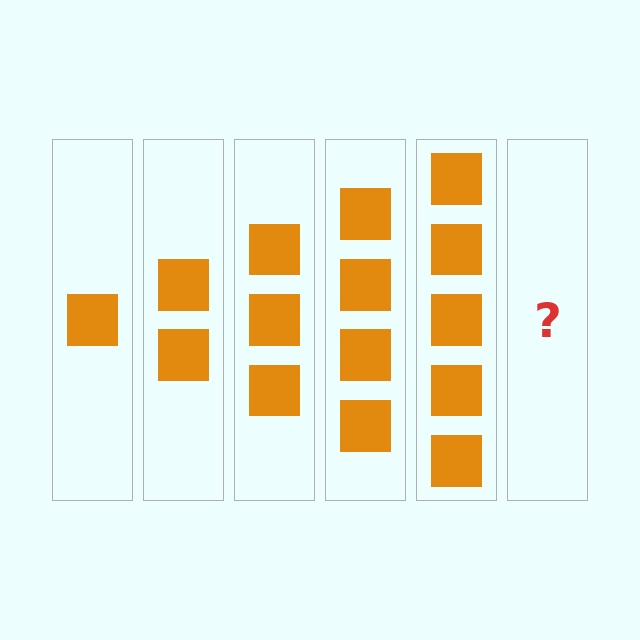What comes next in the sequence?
The next element should be 6 squares.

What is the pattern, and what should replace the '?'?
The pattern is that each step adds one more square. The '?' should be 6 squares.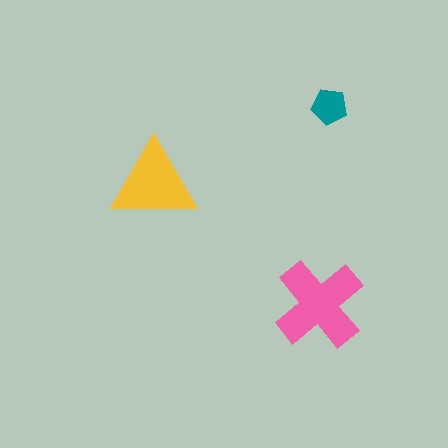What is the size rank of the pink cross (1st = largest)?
1st.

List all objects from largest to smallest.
The pink cross, the yellow triangle, the teal pentagon.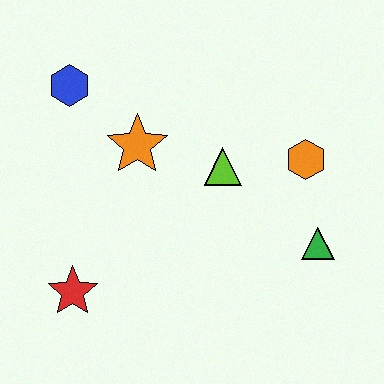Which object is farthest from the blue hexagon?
The green triangle is farthest from the blue hexagon.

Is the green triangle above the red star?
Yes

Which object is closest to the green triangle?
The orange hexagon is closest to the green triangle.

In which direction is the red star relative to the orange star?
The red star is below the orange star.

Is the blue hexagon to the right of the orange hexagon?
No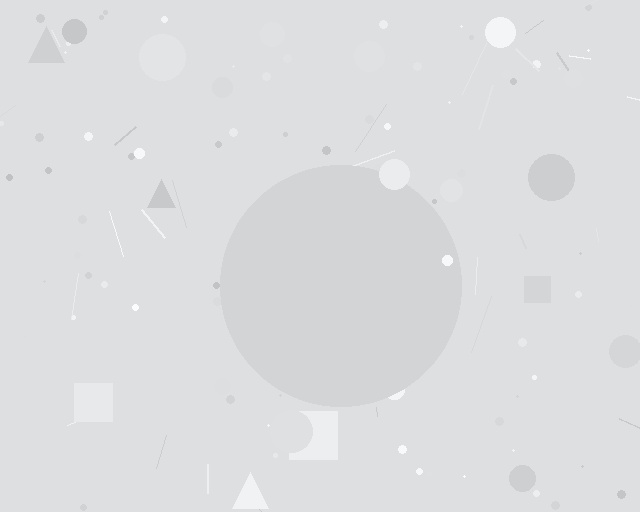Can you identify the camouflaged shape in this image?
The camouflaged shape is a circle.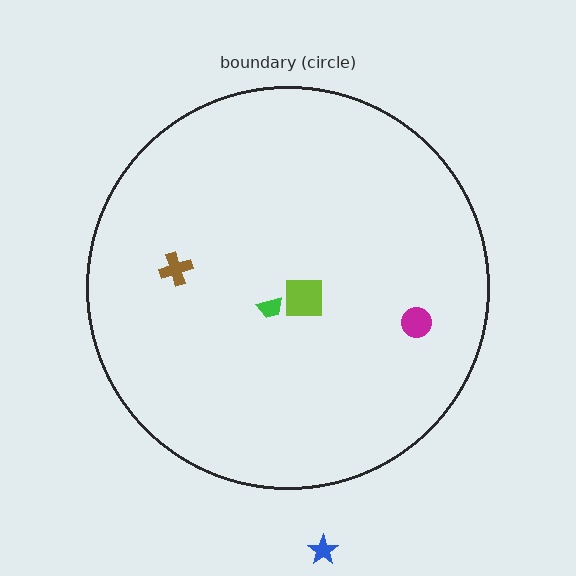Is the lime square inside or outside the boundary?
Inside.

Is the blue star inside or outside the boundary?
Outside.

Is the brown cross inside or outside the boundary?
Inside.